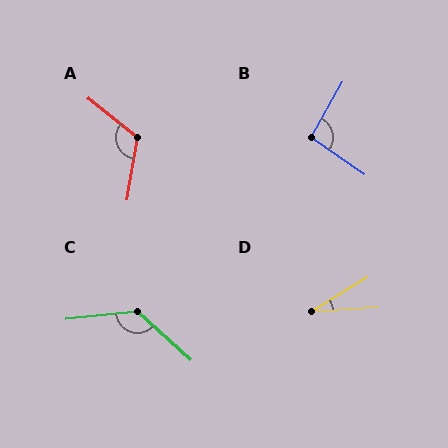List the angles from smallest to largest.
D (28°), B (95°), A (120°), C (132°).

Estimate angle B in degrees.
Approximately 95 degrees.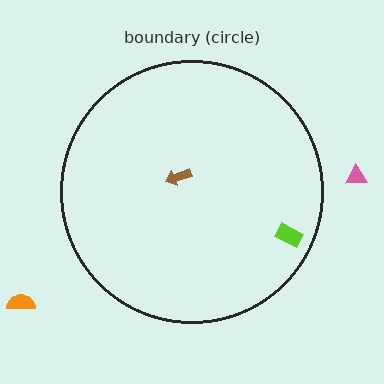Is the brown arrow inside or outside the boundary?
Inside.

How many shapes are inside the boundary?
2 inside, 2 outside.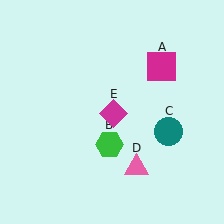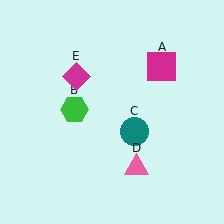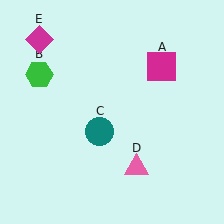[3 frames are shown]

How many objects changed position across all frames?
3 objects changed position: green hexagon (object B), teal circle (object C), magenta diamond (object E).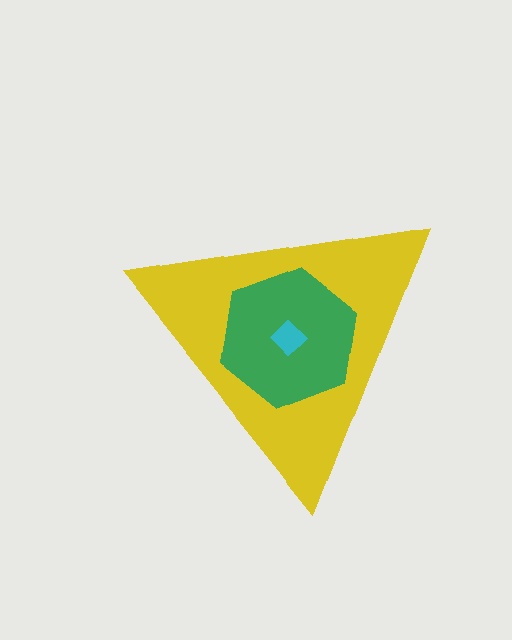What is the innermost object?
The cyan diamond.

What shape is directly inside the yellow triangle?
The green hexagon.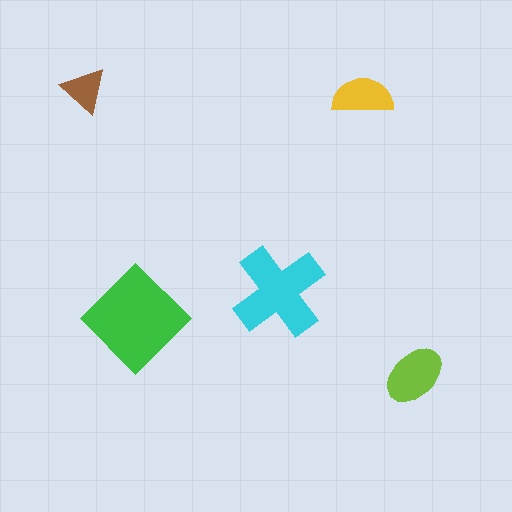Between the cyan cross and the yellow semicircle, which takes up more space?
The cyan cross.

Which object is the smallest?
The brown triangle.